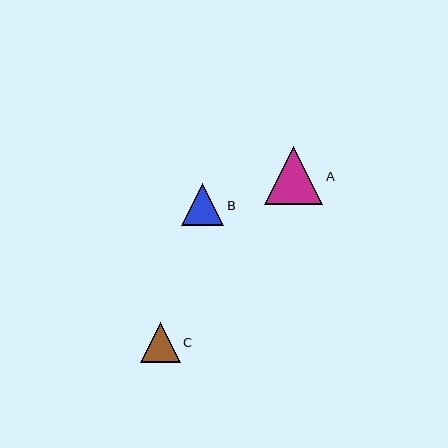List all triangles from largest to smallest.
From largest to smallest: A, B, C.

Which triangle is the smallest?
Triangle C is the smallest with a size of approximately 39 pixels.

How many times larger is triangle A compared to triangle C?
Triangle A is approximately 1.5 times the size of triangle C.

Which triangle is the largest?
Triangle A is the largest with a size of approximately 58 pixels.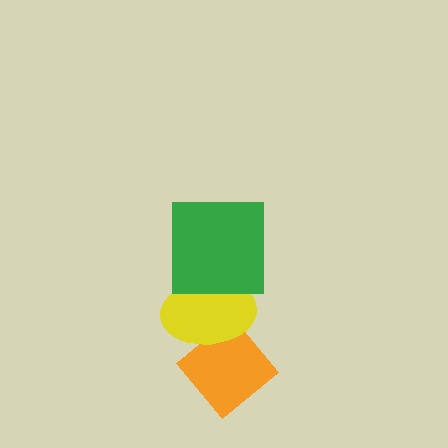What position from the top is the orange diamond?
The orange diamond is 3rd from the top.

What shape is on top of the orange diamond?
The yellow ellipse is on top of the orange diamond.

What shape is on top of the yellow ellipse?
The green square is on top of the yellow ellipse.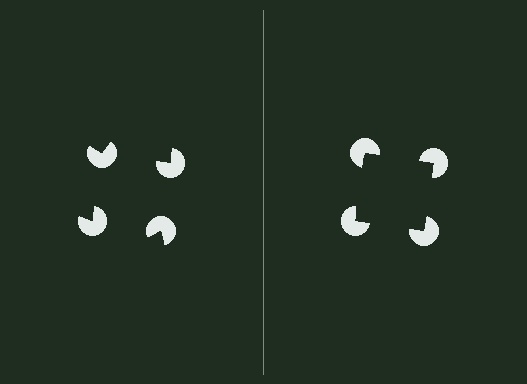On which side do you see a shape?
An illusory square appears on the right side. On the left side the wedge cuts are rotated, so no coherent shape forms.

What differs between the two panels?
The pac-man discs are positioned identically on both sides; only the wedge orientations differ. On the right they align to a square; on the left they are misaligned.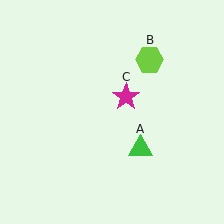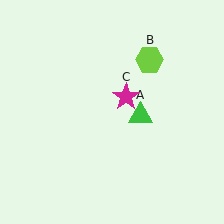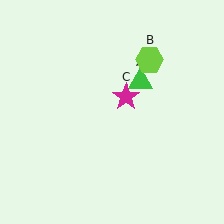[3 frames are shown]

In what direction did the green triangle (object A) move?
The green triangle (object A) moved up.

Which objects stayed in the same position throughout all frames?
Lime hexagon (object B) and magenta star (object C) remained stationary.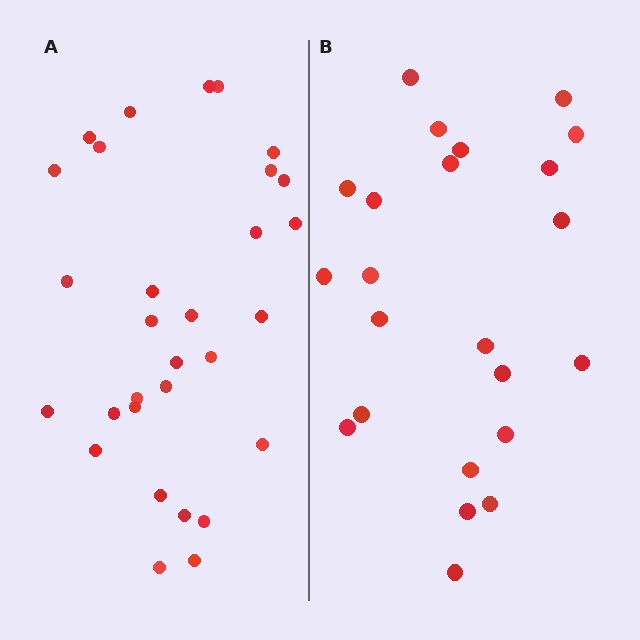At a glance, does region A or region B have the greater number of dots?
Region A (the left region) has more dots.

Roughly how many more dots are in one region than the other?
Region A has roughly 8 or so more dots than region B.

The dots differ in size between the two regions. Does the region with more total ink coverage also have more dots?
No. Region B has more total ink coverage because its dots are larger, but region A actually contains more individual dots. Total area can be misleading — the number of items is what matters here.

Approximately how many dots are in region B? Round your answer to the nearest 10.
About 20 dots. (The exact count is 23, which rounds to 20.)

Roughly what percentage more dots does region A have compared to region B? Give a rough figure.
About 30% more.